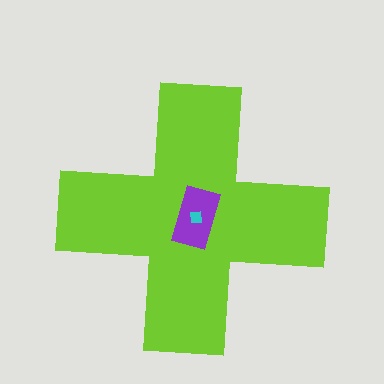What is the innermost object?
The cyan square.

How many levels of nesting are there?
3.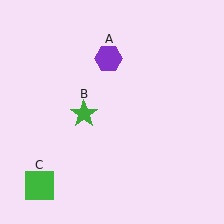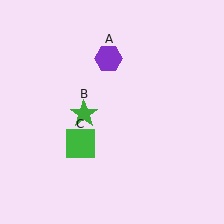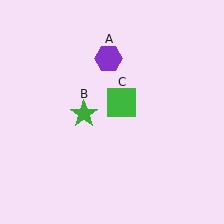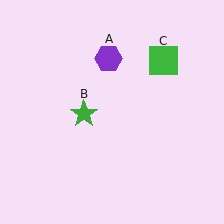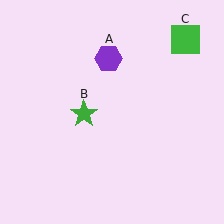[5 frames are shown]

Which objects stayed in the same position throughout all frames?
Purple hexagon (object A) and green star (object B) remained stationary.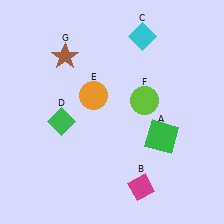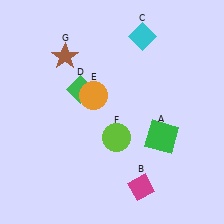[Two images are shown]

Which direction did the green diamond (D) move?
The green diamond (D) moved up.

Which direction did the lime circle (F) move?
The lime circle (F) moved down.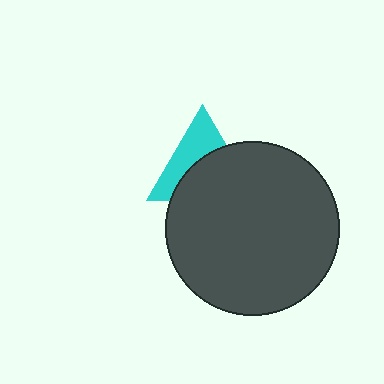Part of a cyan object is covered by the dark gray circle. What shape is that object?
It is a triangle.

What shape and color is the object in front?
The object in front is a dark gray circle.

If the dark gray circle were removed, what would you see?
You would see the complete cyan triangle.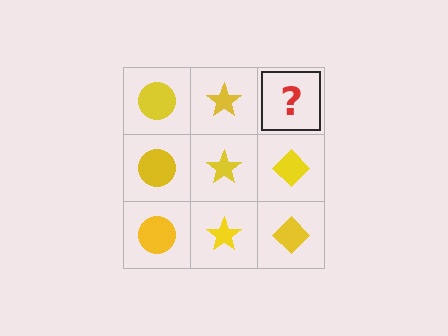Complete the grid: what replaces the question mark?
The question mark should be replaced with a yellow diamond.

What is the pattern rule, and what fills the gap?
The rule is that each column has a consistent shape. The gap should be filled with a yellow diamond.